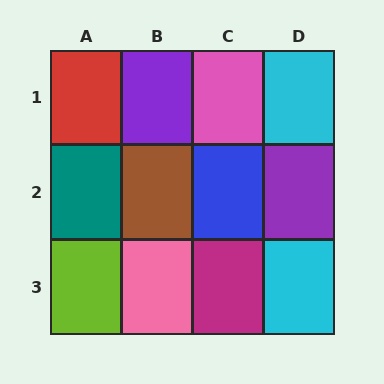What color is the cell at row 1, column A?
Red.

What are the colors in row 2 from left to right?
Teal, brown, blue, purple.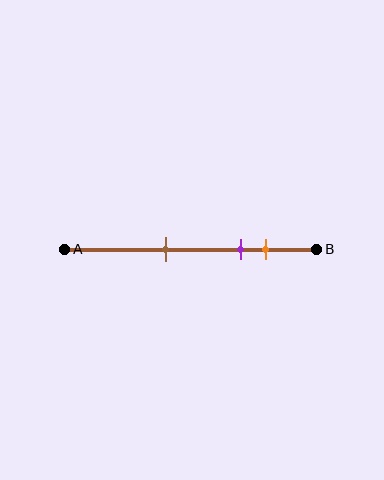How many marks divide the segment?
There are 3 marks dividing the segment.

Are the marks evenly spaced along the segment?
No, the marks are not evenly spaced.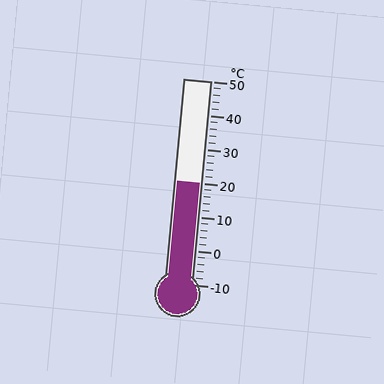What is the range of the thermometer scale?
The thermometer scale ranges from -10°C to 50°C.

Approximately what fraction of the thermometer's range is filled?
The thermometer is filled to approximately 50% of its range.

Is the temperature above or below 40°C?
The temperature is below 40°C.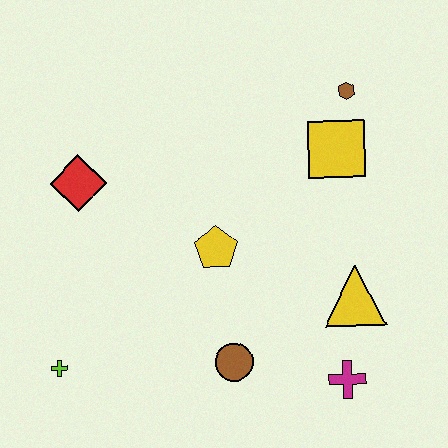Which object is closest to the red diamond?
The yellow pentagon is closest to the red diamond.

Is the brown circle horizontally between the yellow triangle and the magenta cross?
No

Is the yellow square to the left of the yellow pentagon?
No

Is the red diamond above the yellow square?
No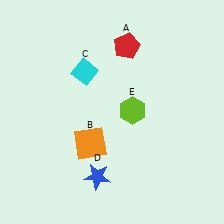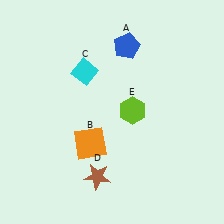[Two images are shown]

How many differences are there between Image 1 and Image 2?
There are 2 differences between the two images.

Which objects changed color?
A changed from red to blue. D changed from blue to brown.